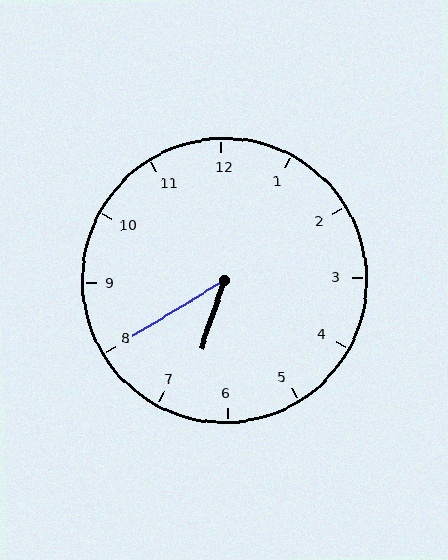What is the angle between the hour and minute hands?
Approximately 40 degrees.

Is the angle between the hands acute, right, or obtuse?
It is acute.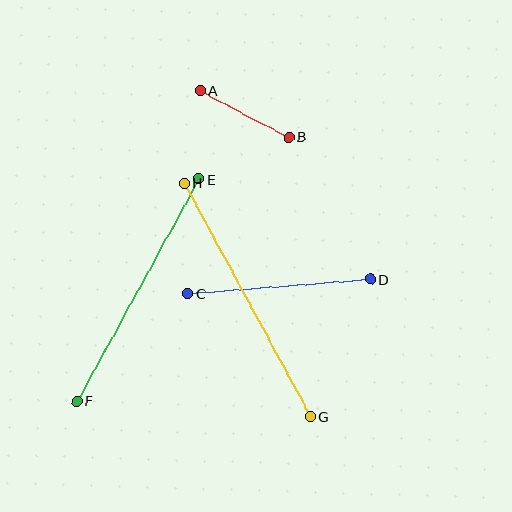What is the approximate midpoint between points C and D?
The midpoint is at approximately (279, 286) pixels.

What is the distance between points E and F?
The distance is approximately 253 pixels.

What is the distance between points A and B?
The distance is approximately 100 pixels.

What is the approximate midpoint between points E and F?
The midpoint is at approximately (138, 290) pixels.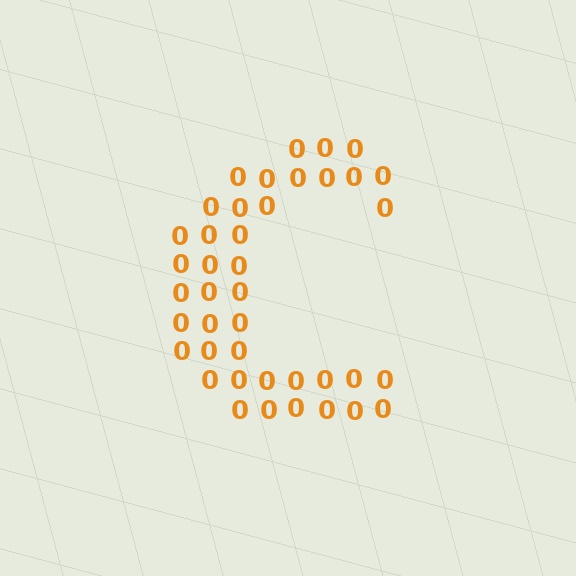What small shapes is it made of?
It is made of small digit 0's.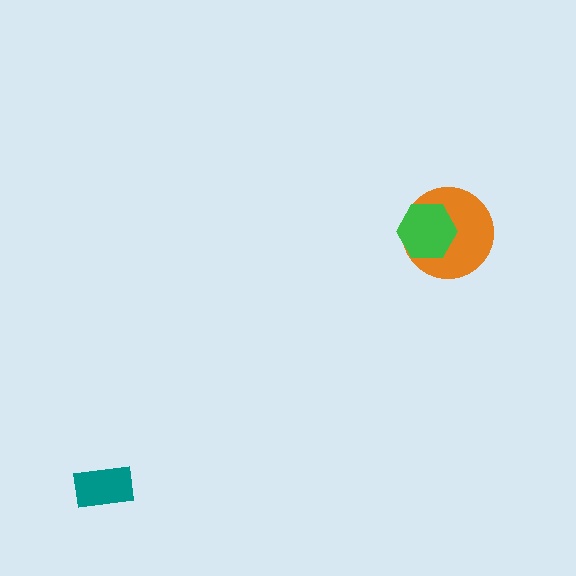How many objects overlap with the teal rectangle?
0 objects overlap with the teal rectangle.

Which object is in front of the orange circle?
The green hexagon is in front of the orange circle.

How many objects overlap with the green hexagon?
1 object overlaps with the green hexagon.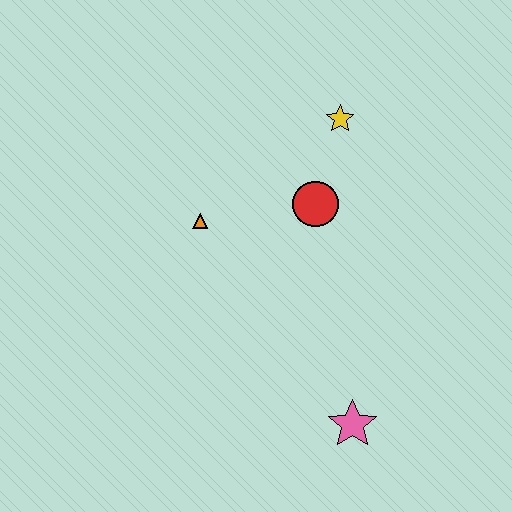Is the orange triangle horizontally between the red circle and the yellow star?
No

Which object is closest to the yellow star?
The red circle is closest to the yellow star.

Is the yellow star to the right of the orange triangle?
Yes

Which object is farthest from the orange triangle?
The pink star is farthest from the orange triangle.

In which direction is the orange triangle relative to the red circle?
The orange triangle is to the left of the red circle.